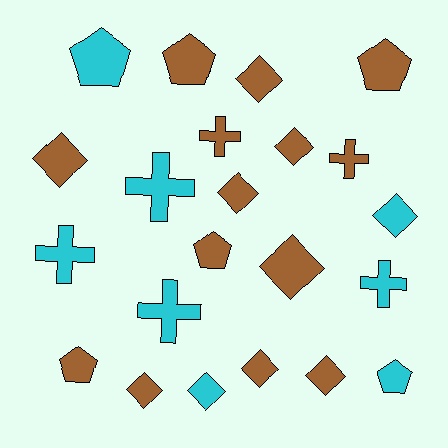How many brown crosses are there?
There are 2 brown crosses.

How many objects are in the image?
There are 22 objects.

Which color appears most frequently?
Brown, with 14 objects.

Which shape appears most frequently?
Diamond, with 10 objects.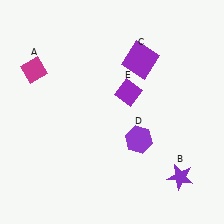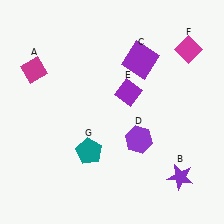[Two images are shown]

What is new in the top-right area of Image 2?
A magenta diamond (F) was added in the top-right area of Image 2.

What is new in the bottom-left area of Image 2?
A teal pentagon (G) was added in the bottom-left area of Image 2.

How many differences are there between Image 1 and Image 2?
There are 2 differences between the two images.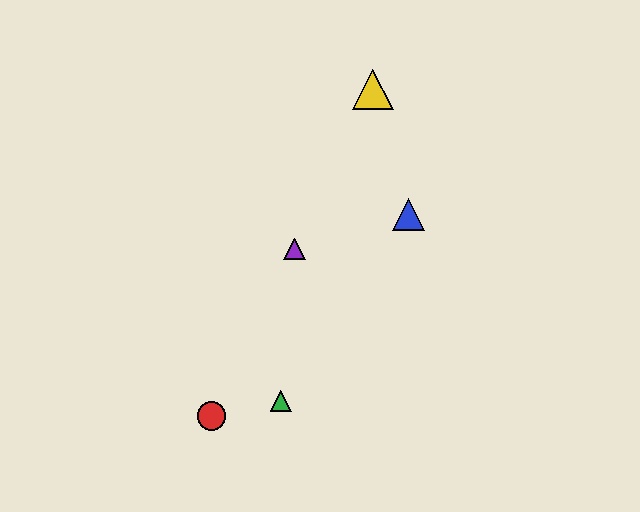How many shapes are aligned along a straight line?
3 shapes (the red circle, the yellow triangle, the purple triangle) are aligned along a straight line.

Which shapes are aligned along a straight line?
The red circle, the yellow triangle, the purple triangle are aligned along a straight line.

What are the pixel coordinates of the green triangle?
The green triangle is at (281, 401).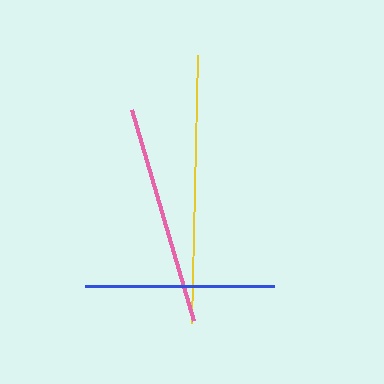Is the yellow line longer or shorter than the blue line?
The yellow line is longer than the blue line.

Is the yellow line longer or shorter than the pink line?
The yellow line is longer than the pink line.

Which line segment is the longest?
The yellow line is the longest at approximately 268 pixels.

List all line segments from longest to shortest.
From longest to shortest: yellow, pink, blue.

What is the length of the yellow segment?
The yellow segment is approximately 268 pixels long.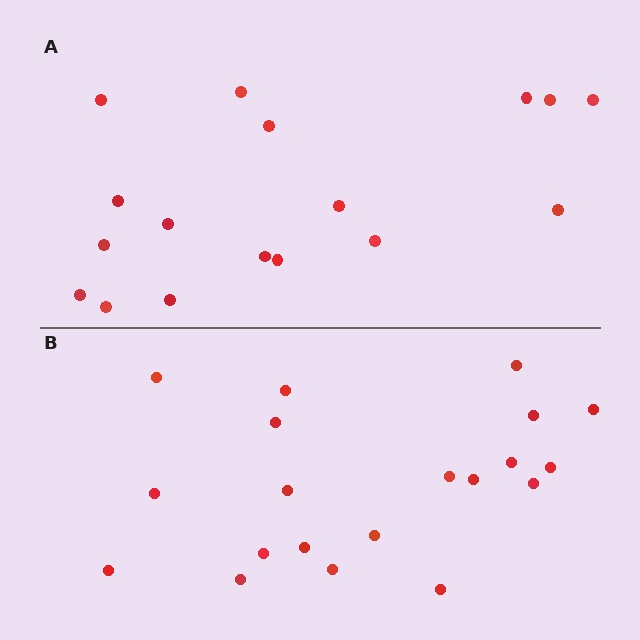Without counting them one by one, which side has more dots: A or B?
Region B (the bottom region) has more dots.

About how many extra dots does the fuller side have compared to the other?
Region B has just a few more — roughly 2 or 3 more dots than region A.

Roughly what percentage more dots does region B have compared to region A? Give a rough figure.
About 20% more.